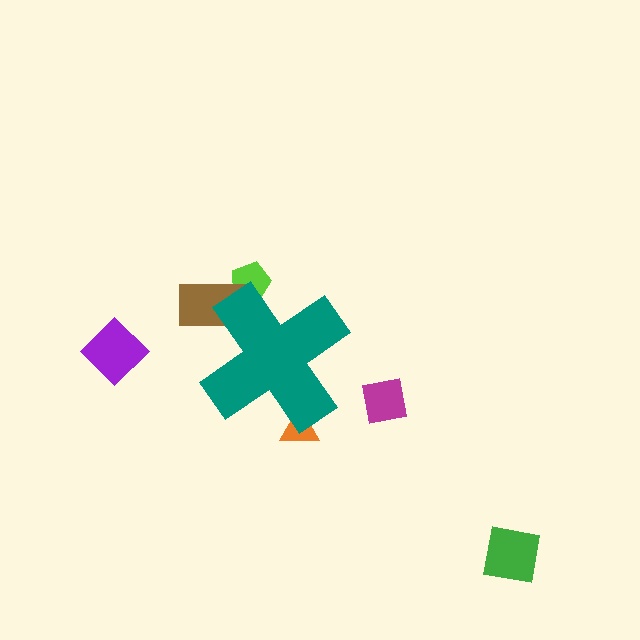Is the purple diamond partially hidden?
No, the purple diamond is fully visible.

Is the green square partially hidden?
No, the green square is fully visible.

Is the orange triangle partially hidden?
Yes, the orange triangle is partially hidden behind the teal cross.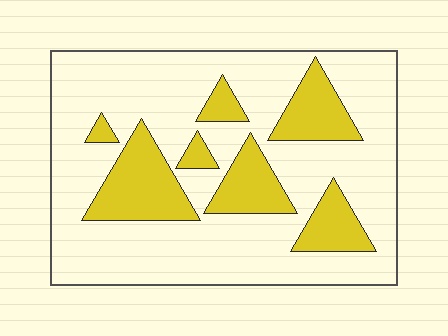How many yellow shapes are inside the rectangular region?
7.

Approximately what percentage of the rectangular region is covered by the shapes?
Approximately 25%.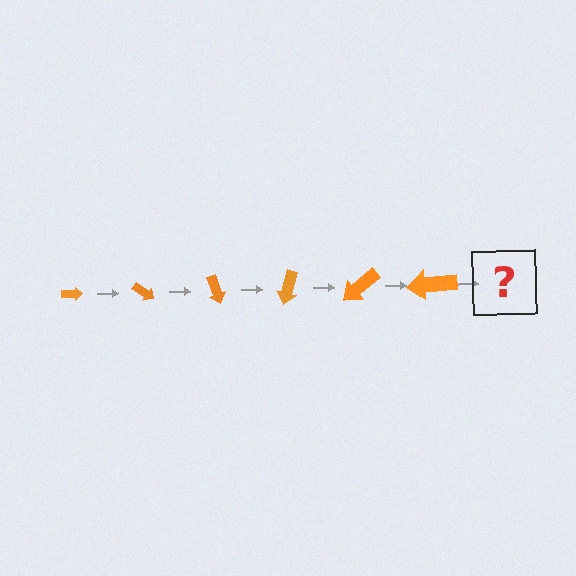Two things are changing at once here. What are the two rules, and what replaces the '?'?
The two rules are that the arrow grows larger each step and it rotates 35 degrees each step. The '?' should be an arrow, larger than the previous one and rotated 210 degrees from the start.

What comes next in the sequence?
The next element should be an arrow, larger than the previous one and rotated 210 degrees from the start.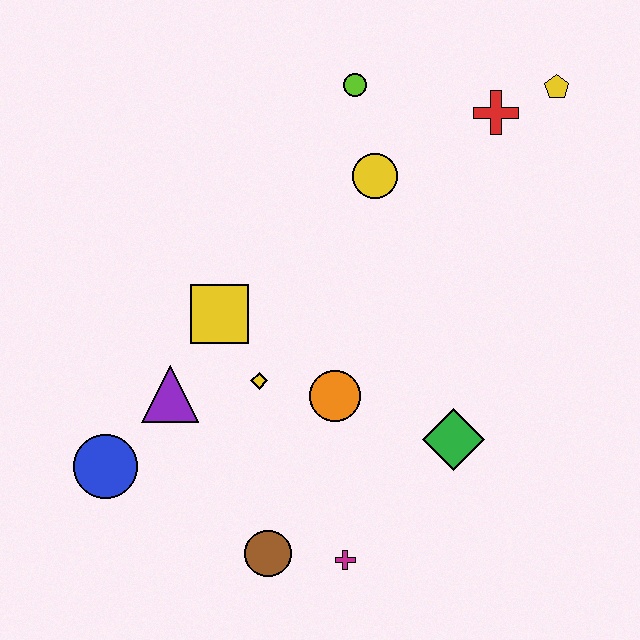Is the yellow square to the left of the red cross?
Yes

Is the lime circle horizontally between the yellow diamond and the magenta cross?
No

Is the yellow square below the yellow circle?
Yes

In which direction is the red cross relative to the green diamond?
The red cross is above the green diamond.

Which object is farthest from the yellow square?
The yellow pentagon is farthest from the yellow square.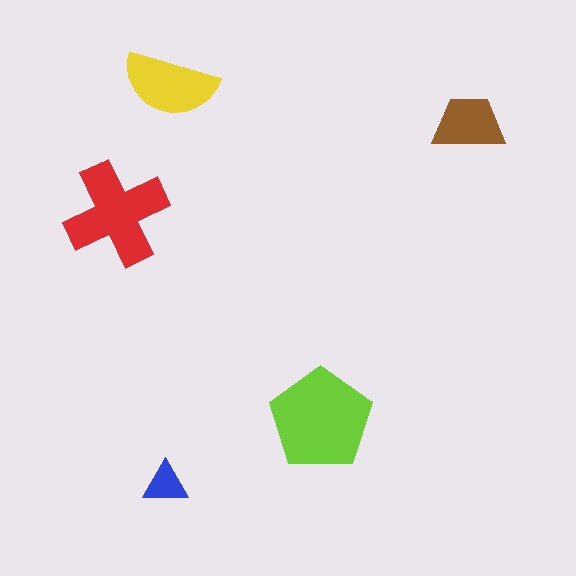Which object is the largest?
The lime pentagon.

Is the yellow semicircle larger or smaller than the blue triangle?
Larger.